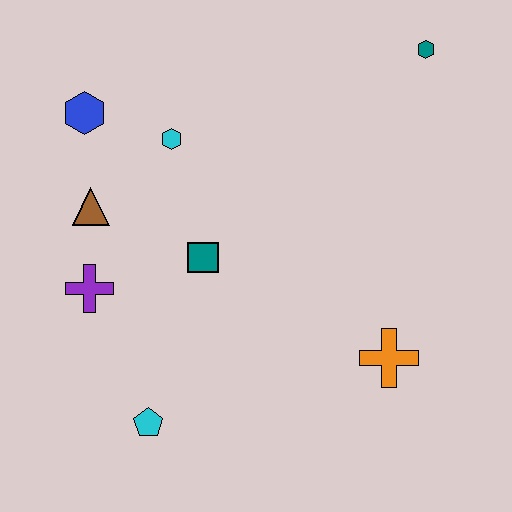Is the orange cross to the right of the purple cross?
Yes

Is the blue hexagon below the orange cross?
No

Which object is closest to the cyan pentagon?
The purple cross is closest to the cyan pentagon.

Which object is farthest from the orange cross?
The blue hexagon is farthest from the orange cross.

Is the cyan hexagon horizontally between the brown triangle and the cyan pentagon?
No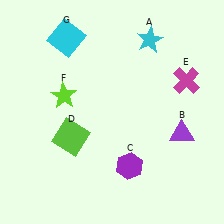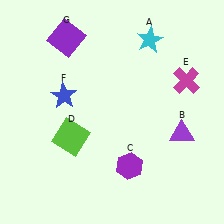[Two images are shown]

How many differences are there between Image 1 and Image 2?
There are 2 differences between the two images.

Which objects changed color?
F changed from lime to blue. G changed from cyan to purple.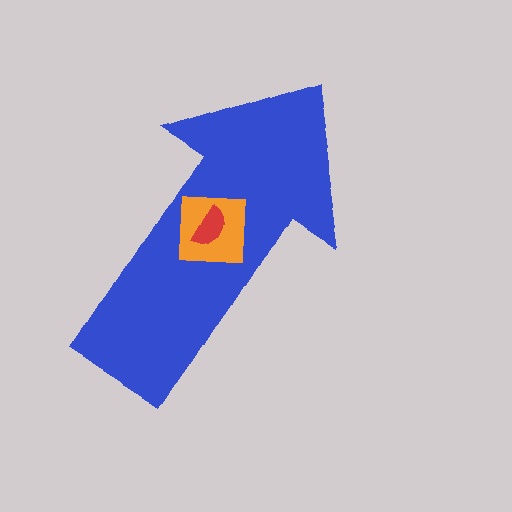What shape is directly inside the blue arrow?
The orange square.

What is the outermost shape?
The blue arrow.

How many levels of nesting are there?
3.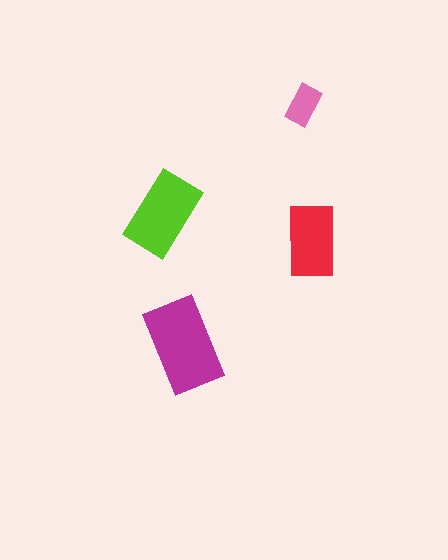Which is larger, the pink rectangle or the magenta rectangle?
The magenta one.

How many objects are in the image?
There are 4 objects in the image.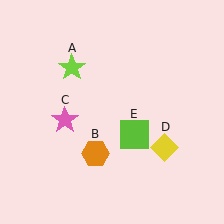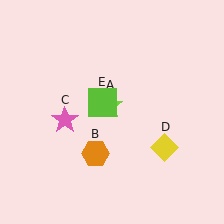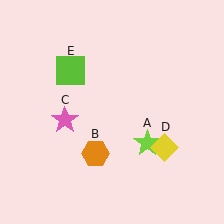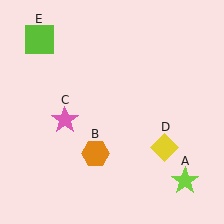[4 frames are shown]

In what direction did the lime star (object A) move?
The lime star (object A) moved down and to the right.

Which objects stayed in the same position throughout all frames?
Orange hexagon (object B) and pink star (object C) and yellow diamond (object D) remained stationary.